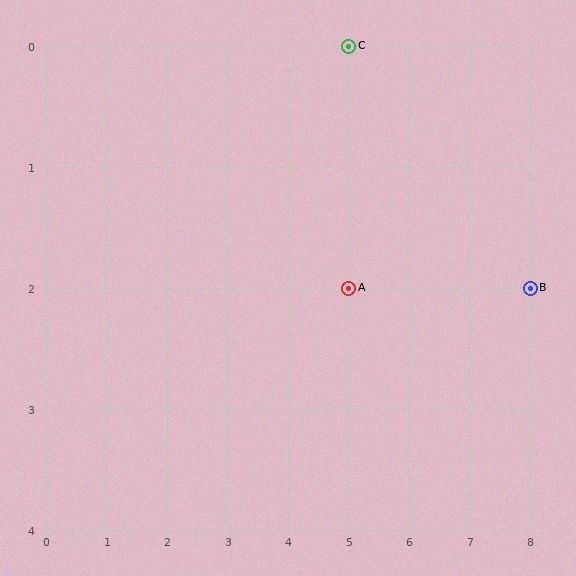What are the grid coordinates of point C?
Point C is at grid coordinates (5, 0).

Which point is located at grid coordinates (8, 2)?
Point B is at (8, 2).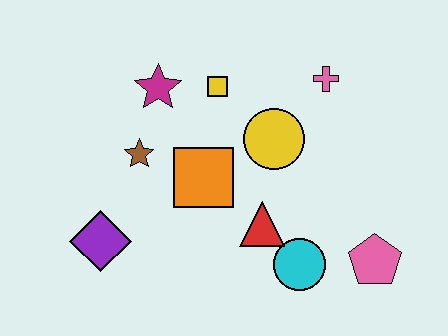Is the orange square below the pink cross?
Yes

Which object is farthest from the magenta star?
The pink pentagon is farthest from the magenta star.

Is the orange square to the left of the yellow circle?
Yes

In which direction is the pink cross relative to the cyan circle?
The pink cross is above the cyan circle.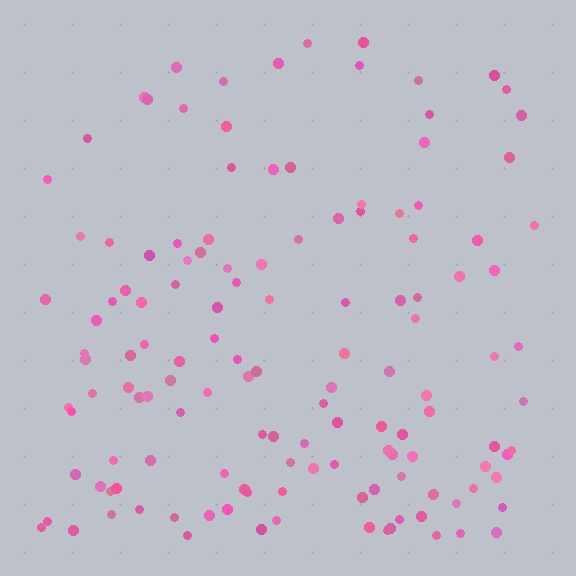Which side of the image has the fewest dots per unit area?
The top.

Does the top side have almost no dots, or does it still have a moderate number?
Still a moderate number, just noticeably fewer than the bottom.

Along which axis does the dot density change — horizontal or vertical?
Vertical.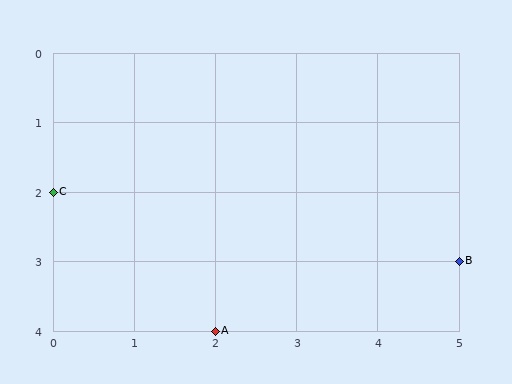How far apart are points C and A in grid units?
Points C and A are 2 columns and 2 rows apart (about 2.8 grid units diagonally).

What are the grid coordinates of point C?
Point C is at grid coordinates (0, 2).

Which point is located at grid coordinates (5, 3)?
Point B is at (5, 3).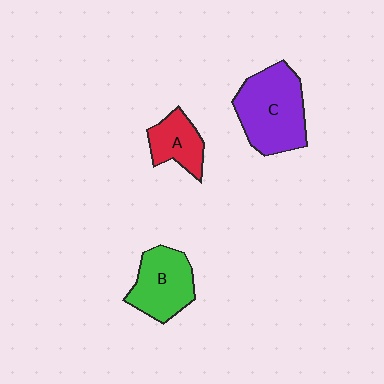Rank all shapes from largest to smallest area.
From largest to smallest: C (purple), B (green), A (red).